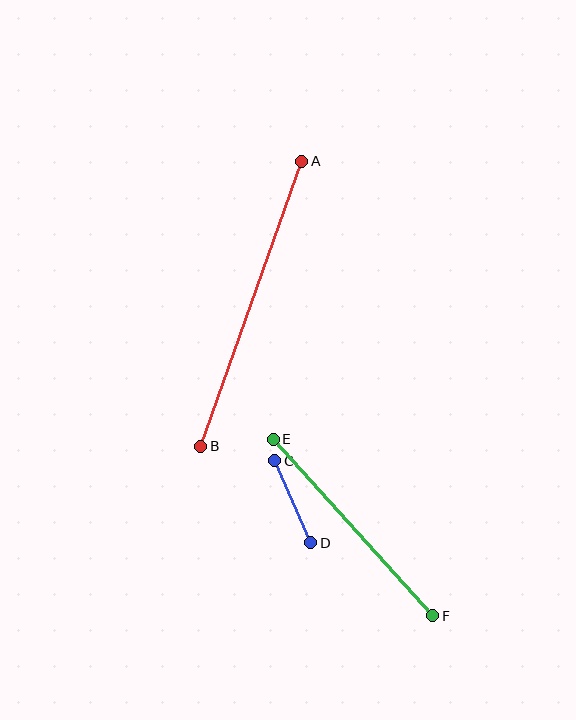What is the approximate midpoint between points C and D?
The midpoint is at approximately (293, 502) pixels.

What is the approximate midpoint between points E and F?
The midpoint is at approximately (353, 527) pixels.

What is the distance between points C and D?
The distance is approximately 90 pixels.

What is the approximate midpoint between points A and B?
The midpoint is at approximately (251, 304) pixels.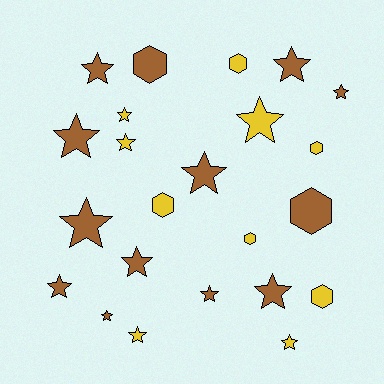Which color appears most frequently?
Brown, with 13 objects.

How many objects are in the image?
There are 23 objects.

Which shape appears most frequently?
Star, with 16 objects.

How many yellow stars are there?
There are 5 yellow stars.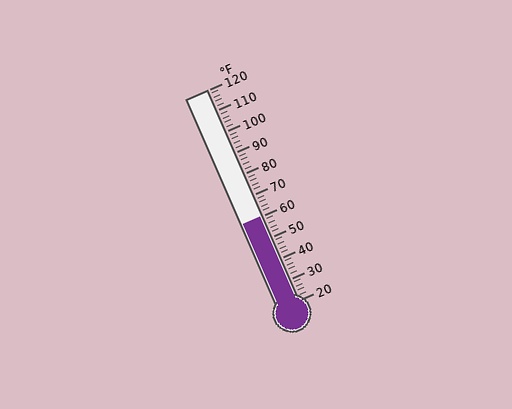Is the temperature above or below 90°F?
The temperature is below 90°F.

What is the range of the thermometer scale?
The thermometer scale ranges from 20°F to 120°F.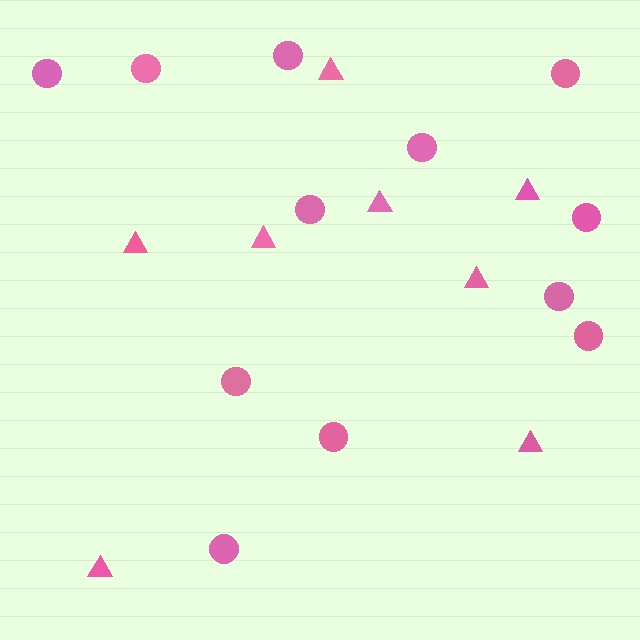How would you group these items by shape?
There are 2 groups: one group of circles (12) and one group of triangles (8).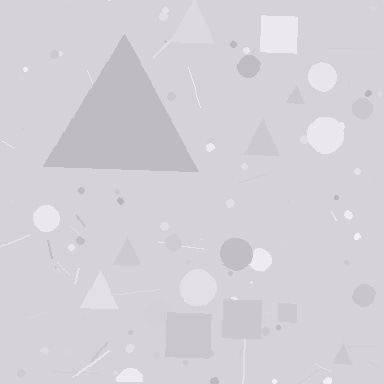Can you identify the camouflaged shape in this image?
The camouflaged shape is a triangle.